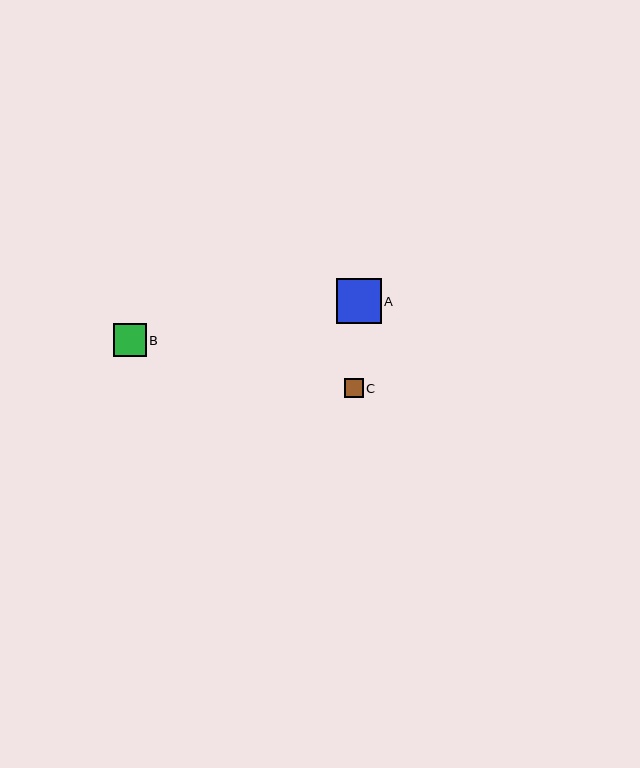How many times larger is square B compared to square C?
Square B is approximately 1.7 times the size of square C.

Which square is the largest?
Square A is the largest with a size of approximately 44 pixels.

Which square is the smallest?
Square C is the smallest with a size of approximately 19 pixels.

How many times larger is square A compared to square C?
Square A is approximately 2.3 times the size of square C.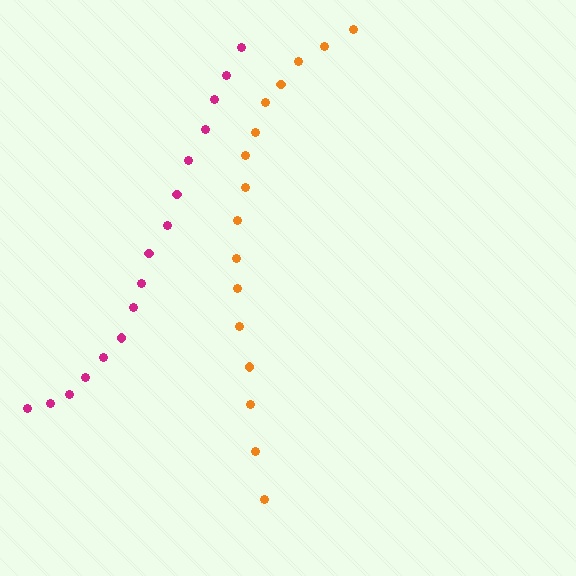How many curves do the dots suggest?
There are 2 distinct paths.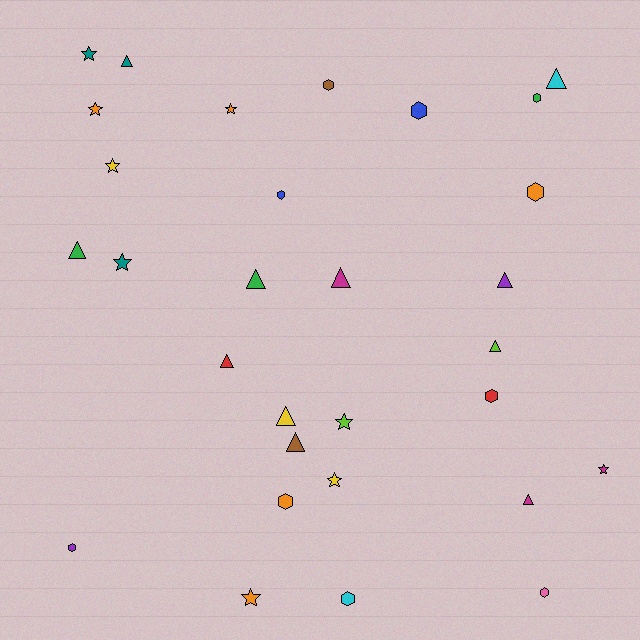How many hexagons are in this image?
There are 10 hexagons.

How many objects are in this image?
There are 30 objects.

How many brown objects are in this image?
There are 2 brown objects.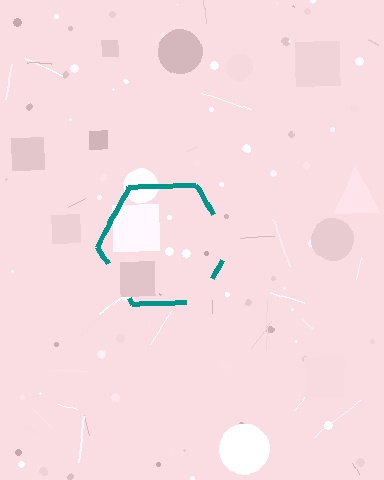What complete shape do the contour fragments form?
The contour fragments form a hexagon.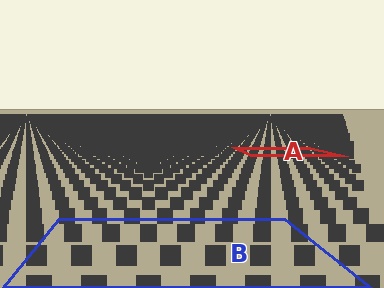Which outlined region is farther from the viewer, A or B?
Region A is farther from the viewer — the texture elements inside it appear smaller and more densely packed.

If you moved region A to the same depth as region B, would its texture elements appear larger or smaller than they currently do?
They would appear larger. At a closer depth, the same texture elements are projected at a bigger on-screen size.